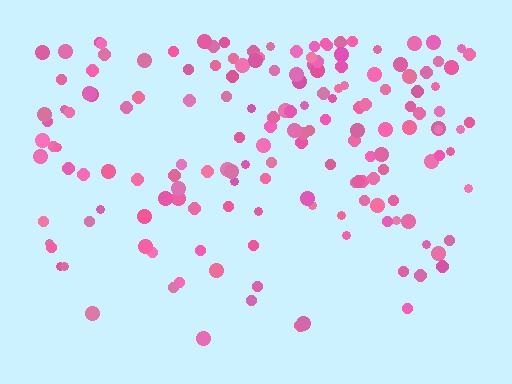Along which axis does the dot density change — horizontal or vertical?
Vertical.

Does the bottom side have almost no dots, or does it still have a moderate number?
Still a moderate number, just noticeably fewer than the top.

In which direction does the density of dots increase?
From bottom to top, with the top side densest.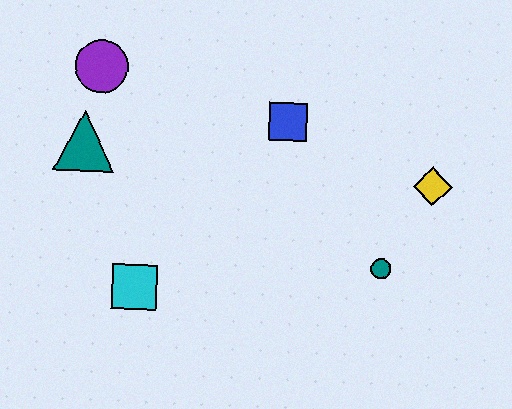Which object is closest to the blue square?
The yellow diamond is closest to the blue square.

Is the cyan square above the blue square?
No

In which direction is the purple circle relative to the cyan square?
The purple circle is above the cyan square.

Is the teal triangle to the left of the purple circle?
Yes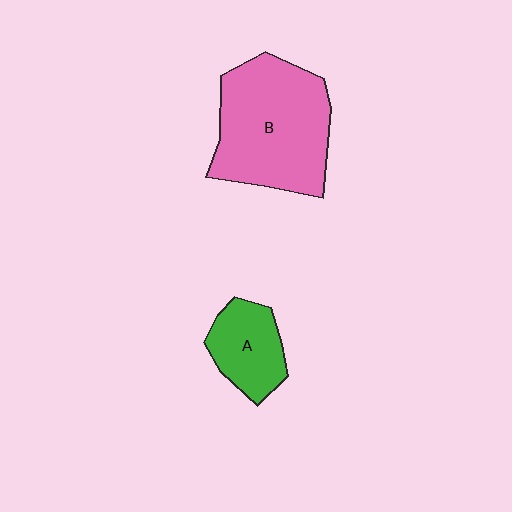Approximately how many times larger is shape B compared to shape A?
Approximately 2.3 times.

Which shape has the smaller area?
Shape A (green).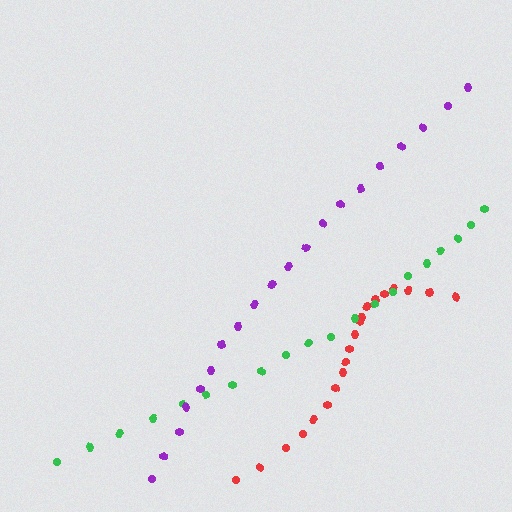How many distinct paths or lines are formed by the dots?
There are 3 distinct paths.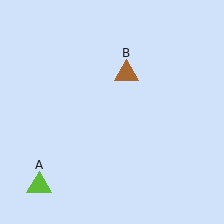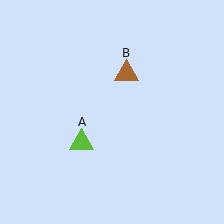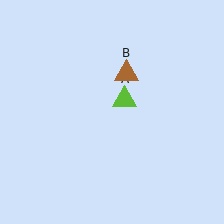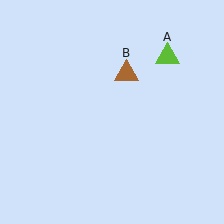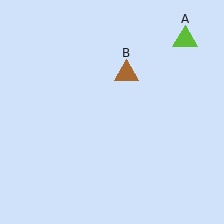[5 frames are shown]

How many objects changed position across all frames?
1 object changed position: lime triangle (object A).